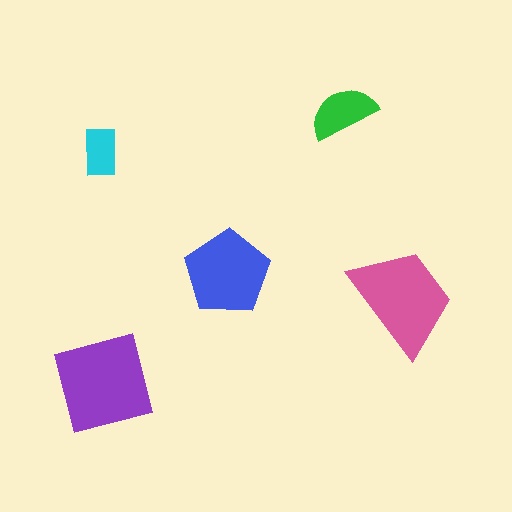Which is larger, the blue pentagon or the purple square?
The purple square.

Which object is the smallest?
The cyan rectangle.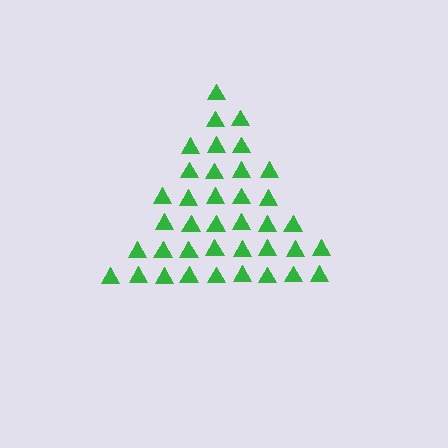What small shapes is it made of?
It is made of small triangles.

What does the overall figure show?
The overall figure shows a triangle.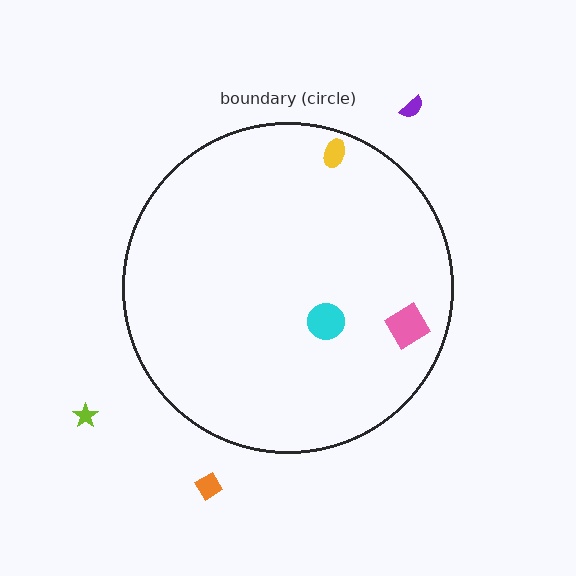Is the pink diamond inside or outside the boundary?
Inside.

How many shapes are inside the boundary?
3 inside, 3 outside.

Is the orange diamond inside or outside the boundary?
Outside.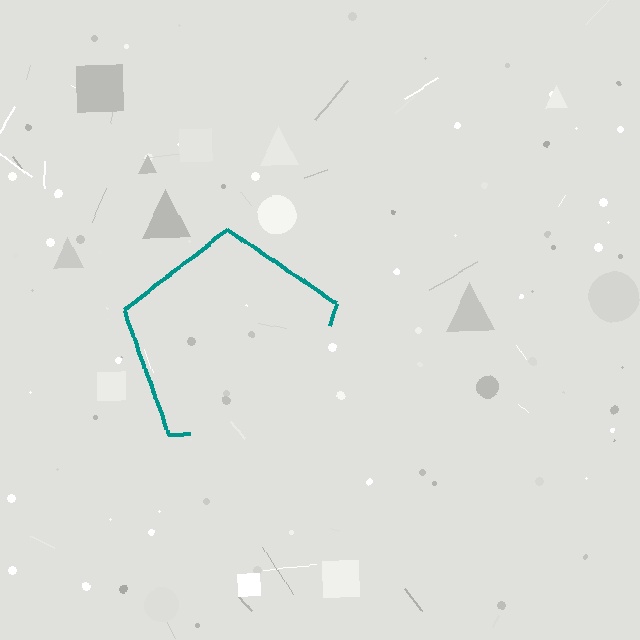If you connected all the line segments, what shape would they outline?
They would outline a pentagon.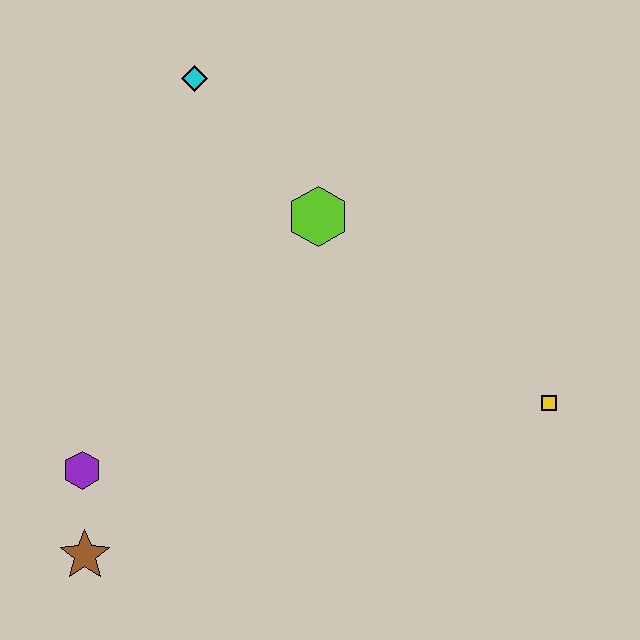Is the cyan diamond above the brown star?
Yes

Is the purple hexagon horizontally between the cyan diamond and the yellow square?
No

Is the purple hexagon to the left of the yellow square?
Yes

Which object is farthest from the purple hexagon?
The yellow square is farthest from the purple hexagon.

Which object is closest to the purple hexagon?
The brown star is closest to the purple hexagon.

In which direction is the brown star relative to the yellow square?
The brown star is to the left of the yellow square.